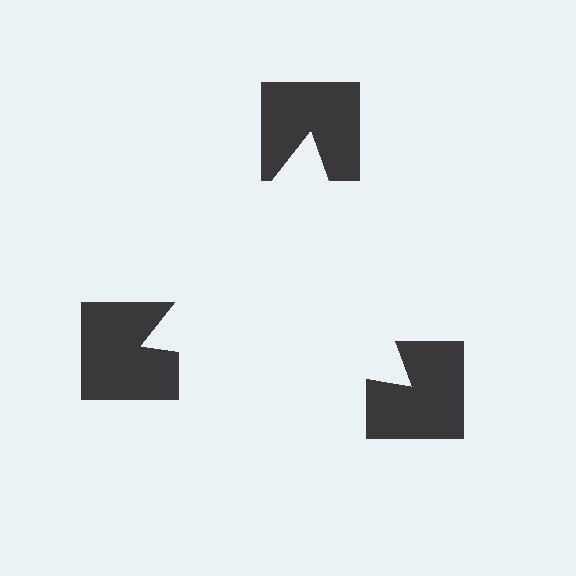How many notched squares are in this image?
There are 3 — one at each vertex of the illusory triangle.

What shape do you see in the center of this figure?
An illusory triangle — its edges are inferred from the aligned wedge cuts in the notched squares, not physically drawn.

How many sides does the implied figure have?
3 sides.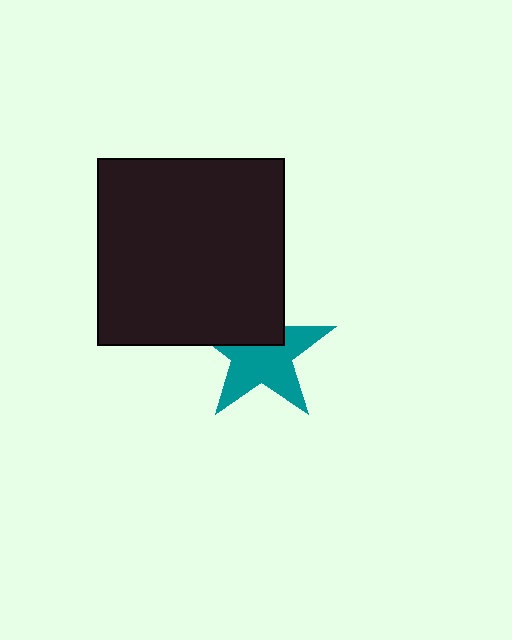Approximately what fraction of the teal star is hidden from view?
Roughly 37% of the teal star is hidden behind the black square.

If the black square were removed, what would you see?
You would see the complete teal star.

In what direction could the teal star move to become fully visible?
The teal star could move down. That would shift it out from behind the black square entirely.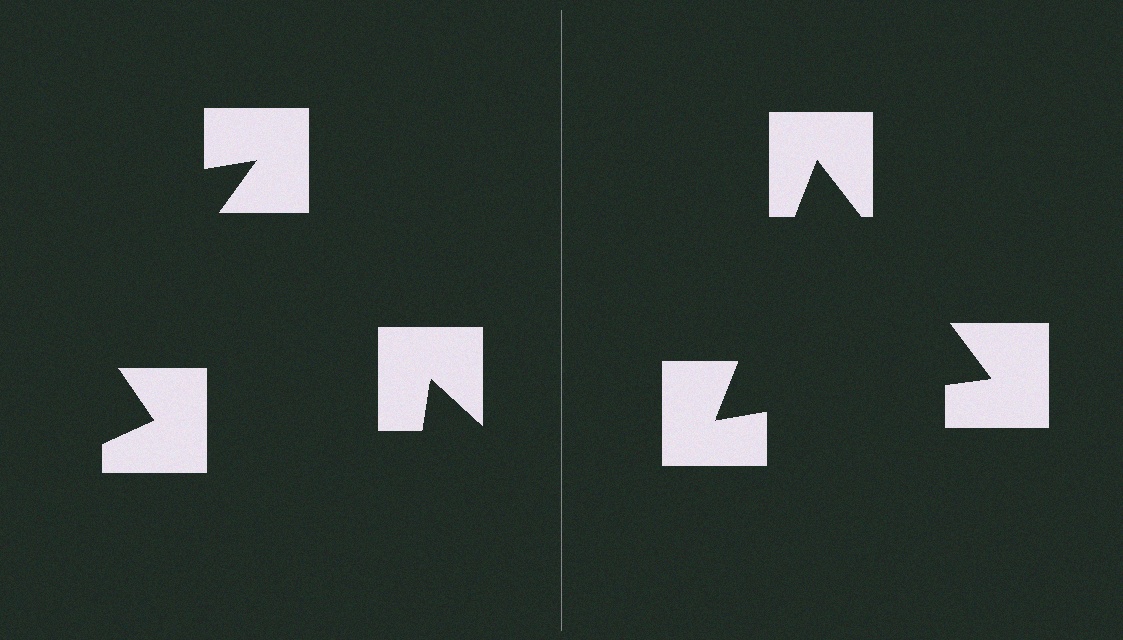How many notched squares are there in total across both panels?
6 — 3 on each side.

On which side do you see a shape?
An illusory triangle appears on the right side. On the left side the wedge cuts are rotated, so no coherent shape forms.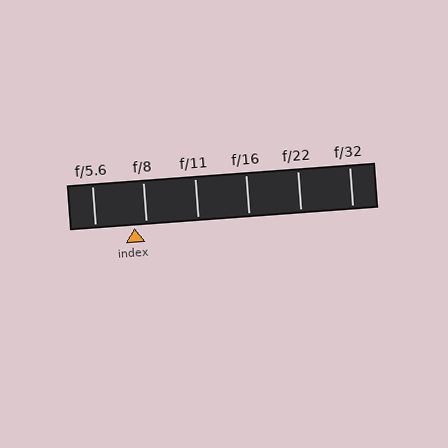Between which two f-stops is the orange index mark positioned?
The index mark is between f/5.6 and f/8.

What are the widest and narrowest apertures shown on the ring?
The widest aperture shown is f/5.6 and the narrowest is f/32.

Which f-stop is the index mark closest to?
The index mark is closest to f/8.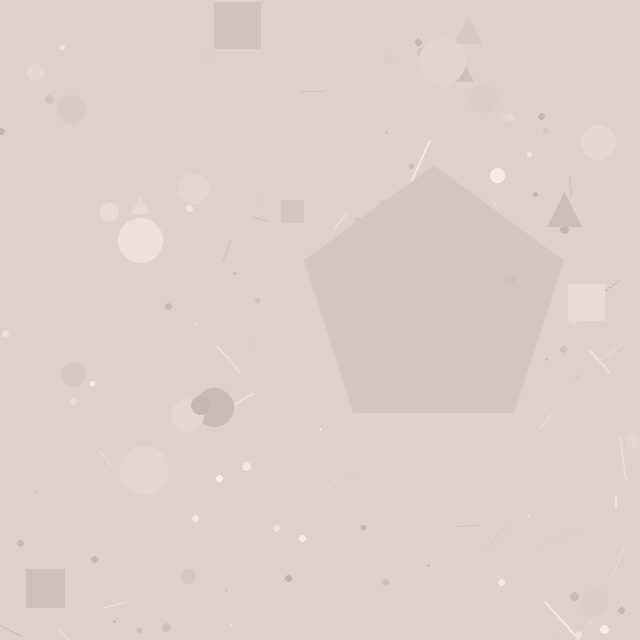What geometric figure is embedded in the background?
A pentagon is embedded in the background.